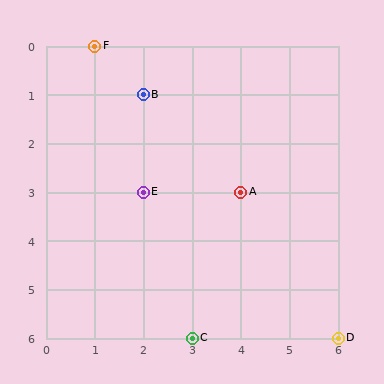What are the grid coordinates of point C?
Point C is at grid coordinates (3, 6).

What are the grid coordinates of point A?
Point A is at grid coordinates (4, 3).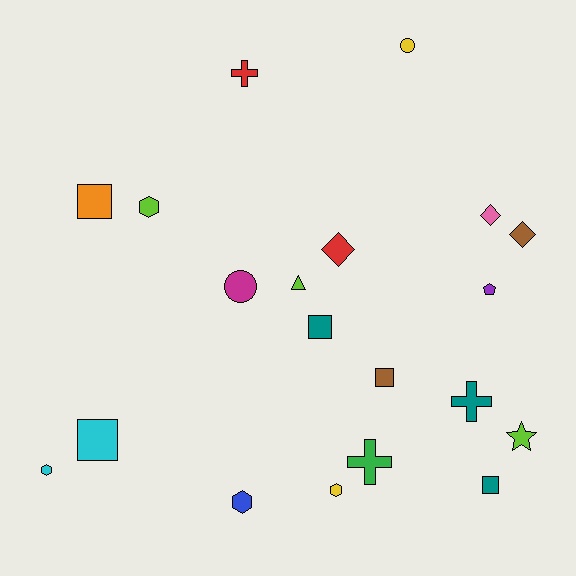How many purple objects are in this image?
There is 1 purple object.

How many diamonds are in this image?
There are 3 diamonds.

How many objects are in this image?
There are 20 objects.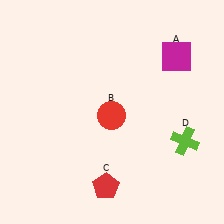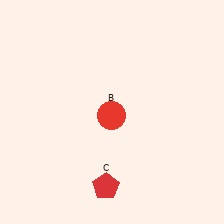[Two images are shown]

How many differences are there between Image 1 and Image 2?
There are 2 differences between the two images.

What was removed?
The lime cross (D), the magenta square (A) were removed in Image 2.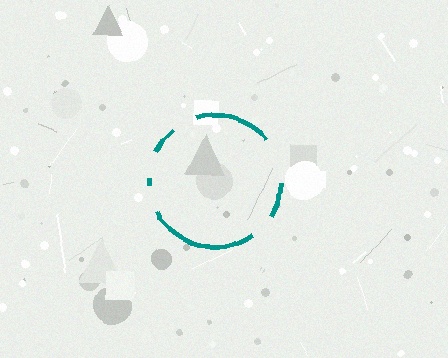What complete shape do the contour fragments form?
The contour fragments form a circle.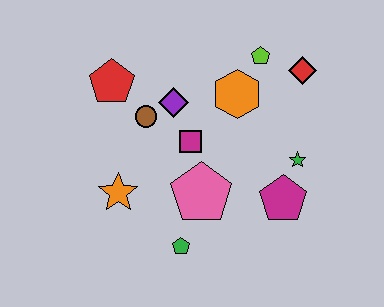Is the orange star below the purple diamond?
Yes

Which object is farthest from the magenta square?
The red diamond is farthest from the magenta square.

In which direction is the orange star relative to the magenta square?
The orange star is to the left of the magenta square.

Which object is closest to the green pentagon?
The pink pentagon is closest to the green pentagon.